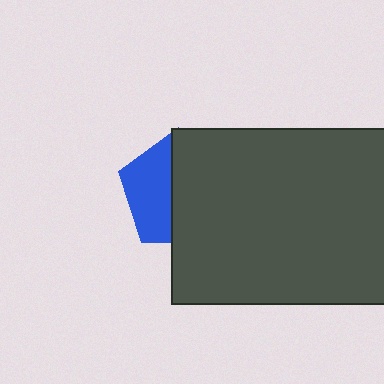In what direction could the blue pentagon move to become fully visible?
The blue pentagon could move left. That would shift it out from behind the dark gray rectangle entirely.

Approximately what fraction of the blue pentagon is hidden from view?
Roughly 59% of the blue pentagon is hidden behind the dark gray rectangle.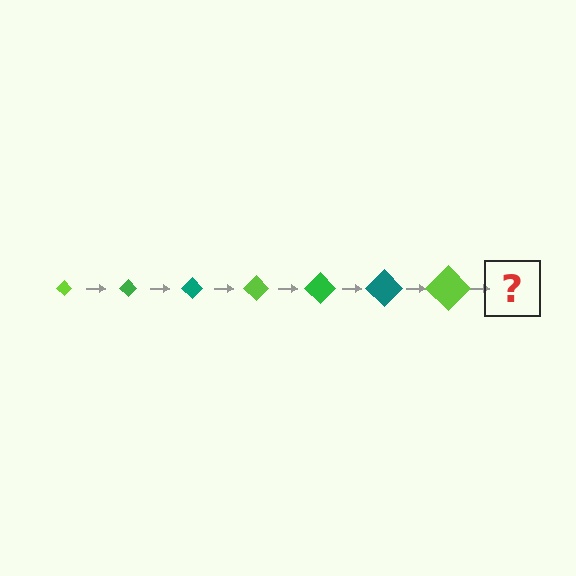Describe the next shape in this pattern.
It should be a green diamond, larger than the previous one.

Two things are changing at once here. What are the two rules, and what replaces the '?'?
The two rules are that the diamond grows larger each step and the color cycles through lime, green, and teal. The '?' should be a green diamond, larger than the previous one.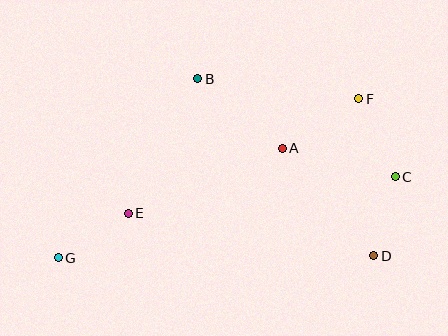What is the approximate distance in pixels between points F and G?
The distance between F and G is approximately 340 pixels.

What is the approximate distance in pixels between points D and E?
The distance between D and E is approximately 249 pixels.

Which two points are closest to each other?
Points C and D are closest to each other.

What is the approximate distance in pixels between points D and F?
The distance between D and F is approximately 157 pixels.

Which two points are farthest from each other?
Points C and G are farthest from each other.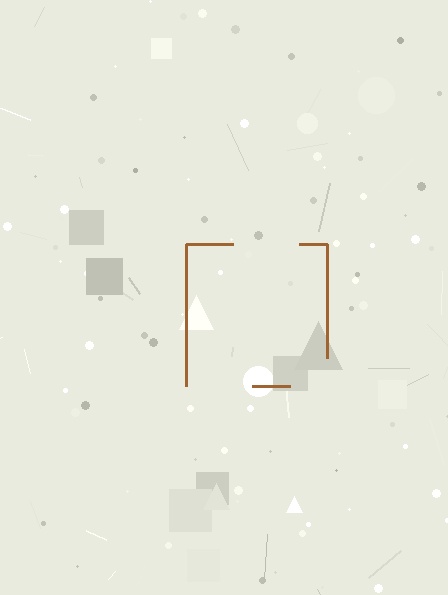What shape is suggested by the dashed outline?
The dashed outline suggests a square.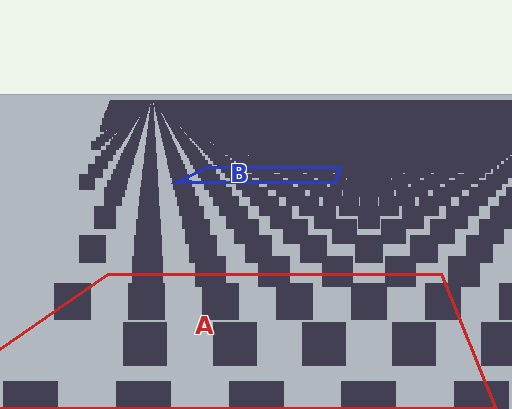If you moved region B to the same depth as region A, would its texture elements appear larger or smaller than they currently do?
They would appear larger. At a closer depth, the same texture elements are projected at a bigger on-screen size.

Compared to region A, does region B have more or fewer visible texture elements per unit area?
Region B has more texture elements per unit area — they are packed more densely because it is farther away.